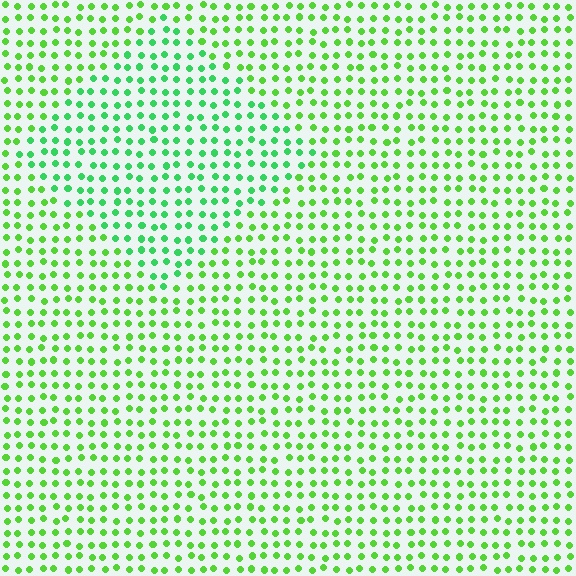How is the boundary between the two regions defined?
The boundary is defined purely by a slight shift in hue (about 28 degrees). Spacing, size, and orientation are identical on both sides.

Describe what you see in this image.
The image is filled with small lime elements in a uniform arrangement. A diamond-shaped region is visible where the elements are tinted to a slightly different hue, forming a subtle color boundary.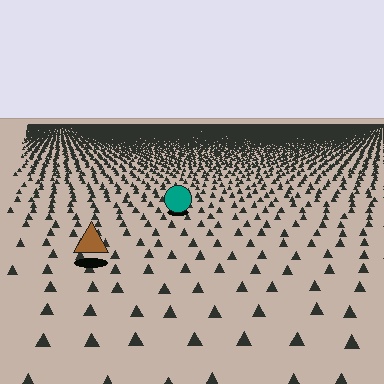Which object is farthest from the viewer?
The teal circle is farthest from the viewer. It appears smaller and the ground texture around it is denser.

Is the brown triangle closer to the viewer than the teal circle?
Yes. The brown triangle is closer — you can tell from the texture gradient: the ground texture is coarser near it.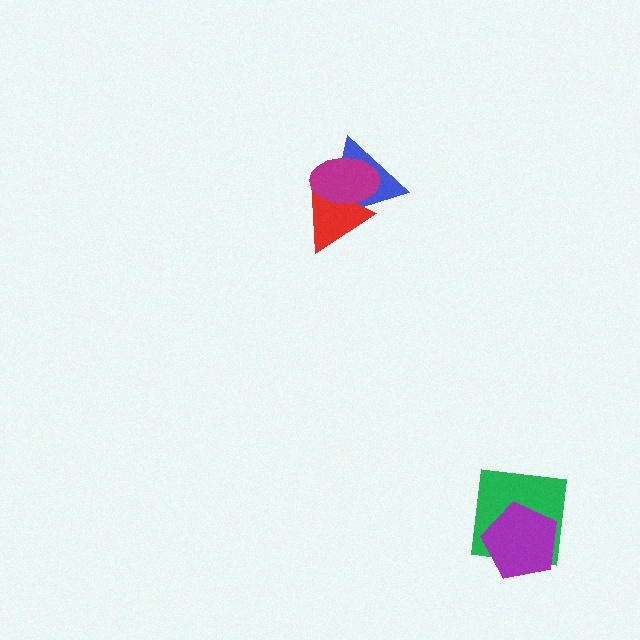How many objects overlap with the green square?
1 object overlaps with the green square.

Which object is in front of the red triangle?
The magenta ellipse is in front of the red triangle.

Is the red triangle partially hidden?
Yes, it is partially covered by another shape.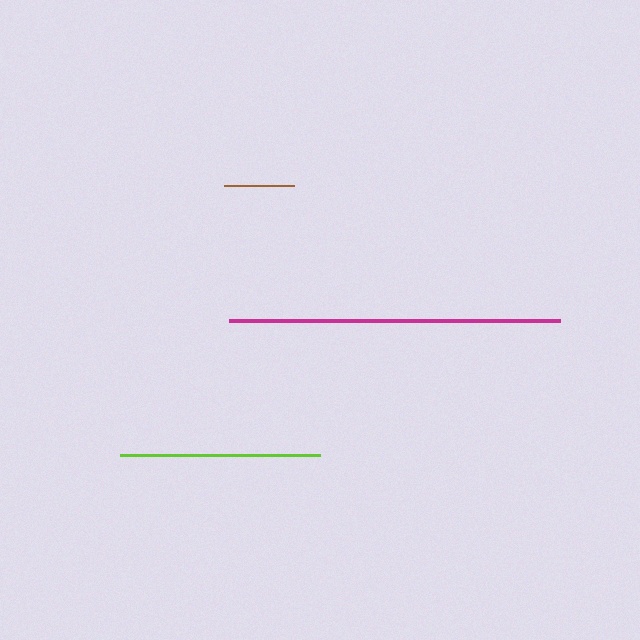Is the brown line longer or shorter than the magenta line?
The magenta line is longer than the brown line.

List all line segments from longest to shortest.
From longest to shortest: magenta, lime, brown.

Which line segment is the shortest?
The brown line is the shortest at approximately 70 pixels.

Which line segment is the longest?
The magenta line is the longest at approximately 332 pixels.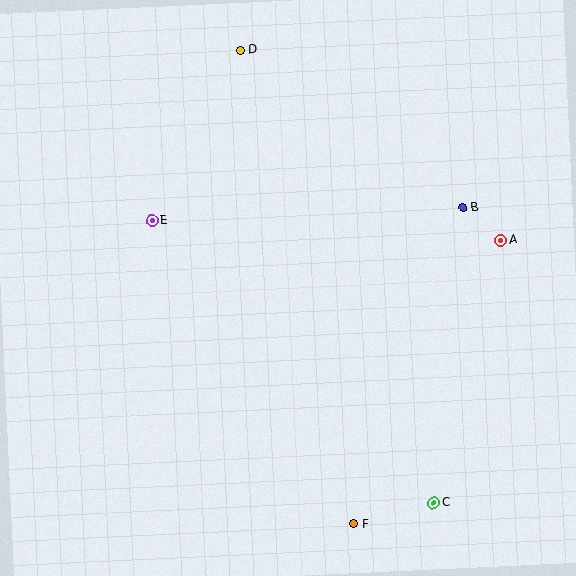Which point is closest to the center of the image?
Point E at (152, 221) is closest to the center.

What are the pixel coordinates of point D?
Point D is at (240, 50).